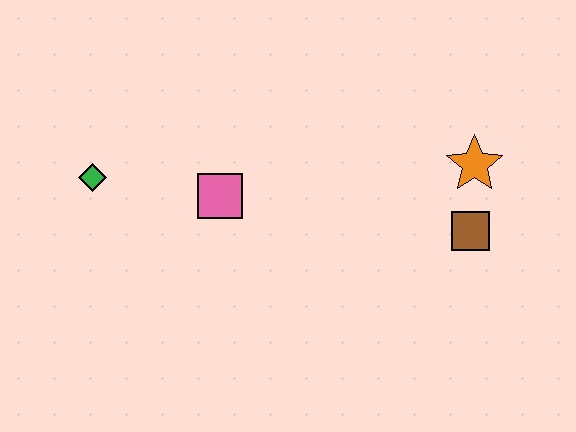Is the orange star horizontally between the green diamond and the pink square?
No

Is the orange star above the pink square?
Yes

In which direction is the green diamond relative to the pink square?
The green diamond is to the left of the pink square.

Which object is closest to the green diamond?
The pink square is closest to the green diamond.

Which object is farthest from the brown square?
The green diamond is farthest from the brown square.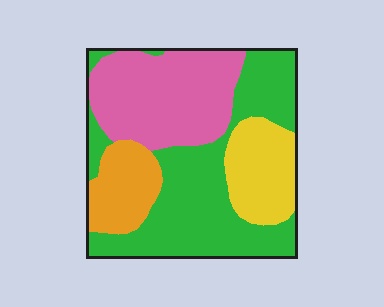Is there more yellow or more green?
Green.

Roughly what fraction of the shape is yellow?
Yellow takes up about one sixth (1/6) of the shape.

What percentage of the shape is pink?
Pink takes up between a sixth and a third of the shape.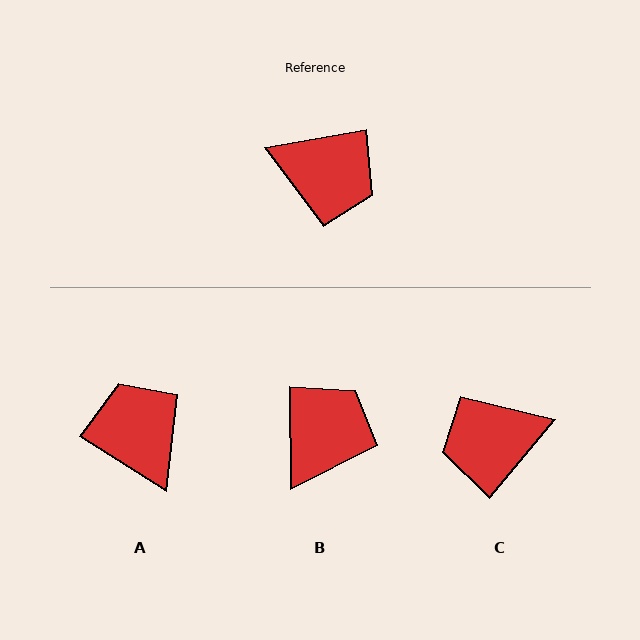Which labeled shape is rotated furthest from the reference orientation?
C, about 140 degrees away.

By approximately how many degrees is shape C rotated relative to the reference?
Approximately 140 degrees clockwise.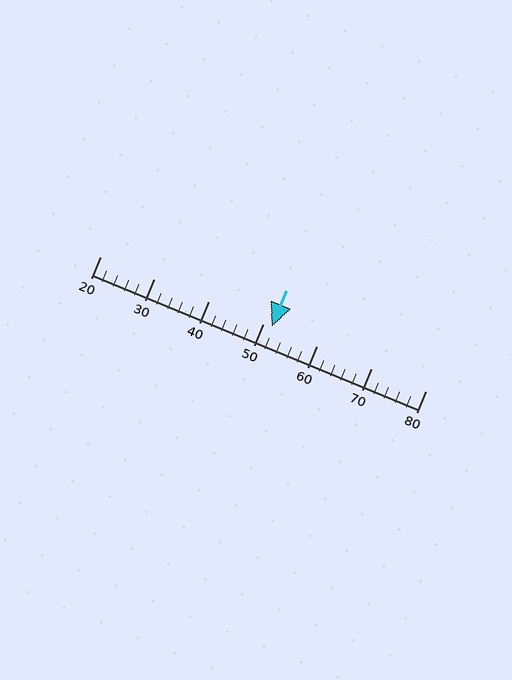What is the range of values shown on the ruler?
The ruler shows values from 20 to 80.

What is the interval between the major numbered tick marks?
The major tick marks are spaced 10 units apart.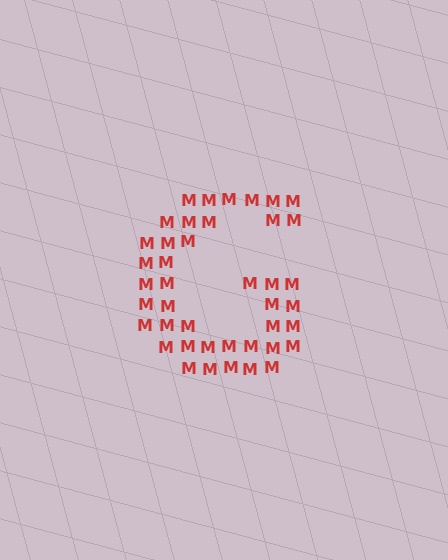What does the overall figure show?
The overall figure shows the letter G.